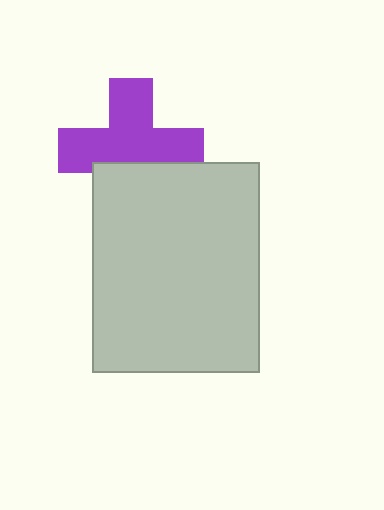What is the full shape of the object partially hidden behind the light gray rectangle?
The partially hidden object is a purple cross.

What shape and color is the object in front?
The object in front is a light gray rectangle.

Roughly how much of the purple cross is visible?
Most of it is visible (roughly 68%).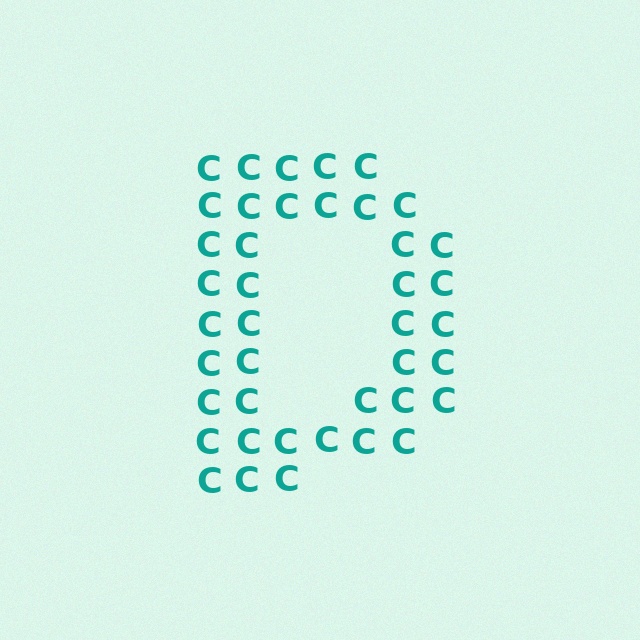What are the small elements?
The small elements are letter C's.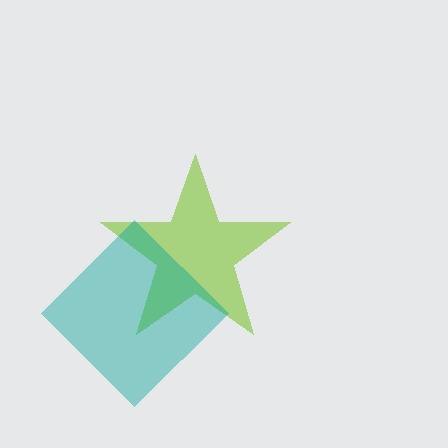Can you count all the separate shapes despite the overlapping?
Yes, there are 2 separate shapes.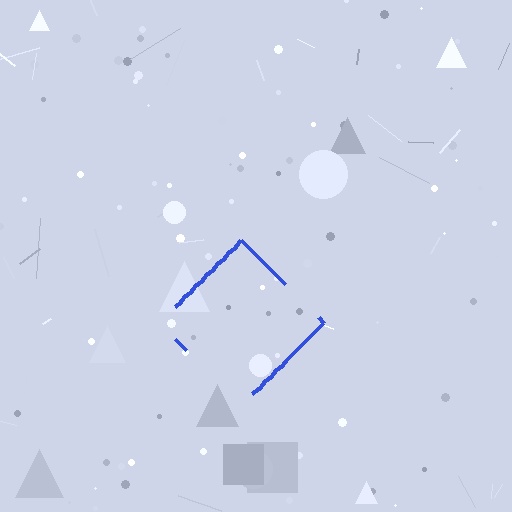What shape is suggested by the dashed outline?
The dashed outline suggests a diamond.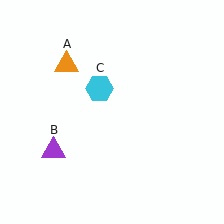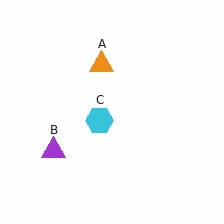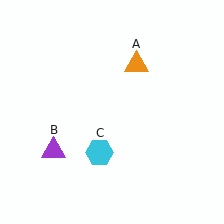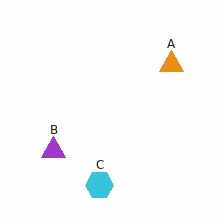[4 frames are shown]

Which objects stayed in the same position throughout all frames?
Purple triangle (object B) remained stationary.